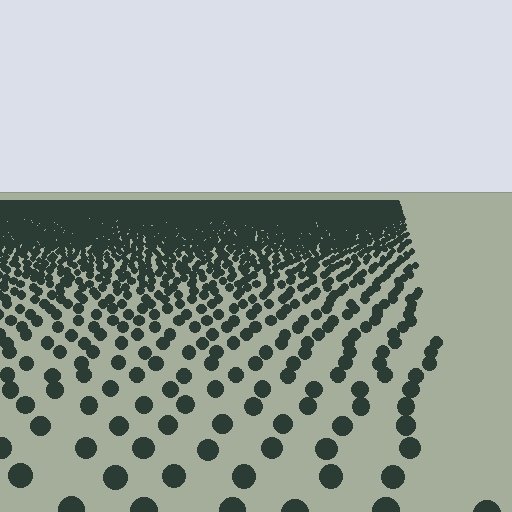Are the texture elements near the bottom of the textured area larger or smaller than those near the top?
Larger. Near the bottom, elements are closer to the viewer and appear at a bigger on-screen size.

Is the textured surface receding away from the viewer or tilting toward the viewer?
The surface is receding away from the viewer. Texture elements get smaller and denser toward the top.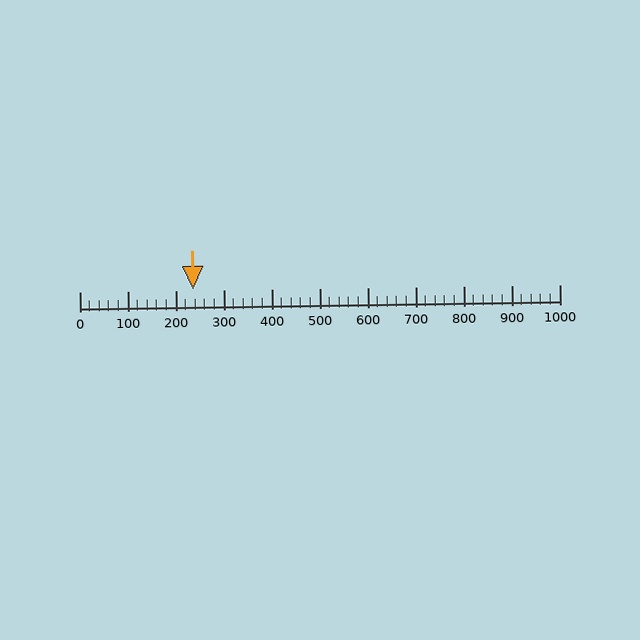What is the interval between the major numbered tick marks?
The major tick marks are spaced 100 units apart.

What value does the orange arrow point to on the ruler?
The orange arrow points to approximately 237.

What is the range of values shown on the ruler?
The ruler shows values from 0 to 1000.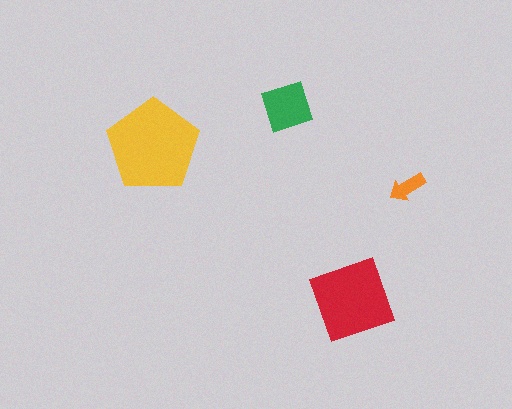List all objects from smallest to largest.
The orange arrow, the green diamond, the red square, the yellow pentagon.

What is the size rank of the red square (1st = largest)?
2nd.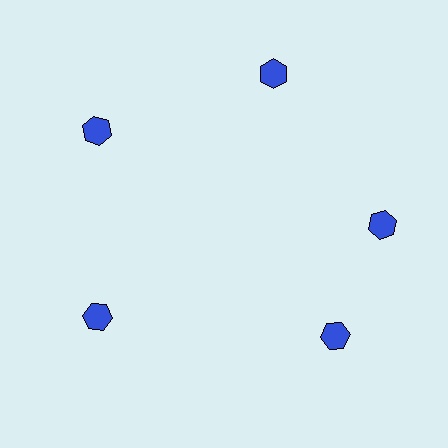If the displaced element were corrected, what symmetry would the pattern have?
It would have 5-fold rotational symmetry — the pattern would map onto itself every 72 degrees.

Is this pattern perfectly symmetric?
No. The 5 blue hexagons are arranged in a ring, but one element near the 5 o'clock position is rotated out of alignment along the ring, breaking the 5-fold rotational symmetry.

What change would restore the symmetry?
The symmetry would be restored by rotating it back into even spacing with its neighbors so that all 5 hexagons sit at equal angles and equal distance from the center.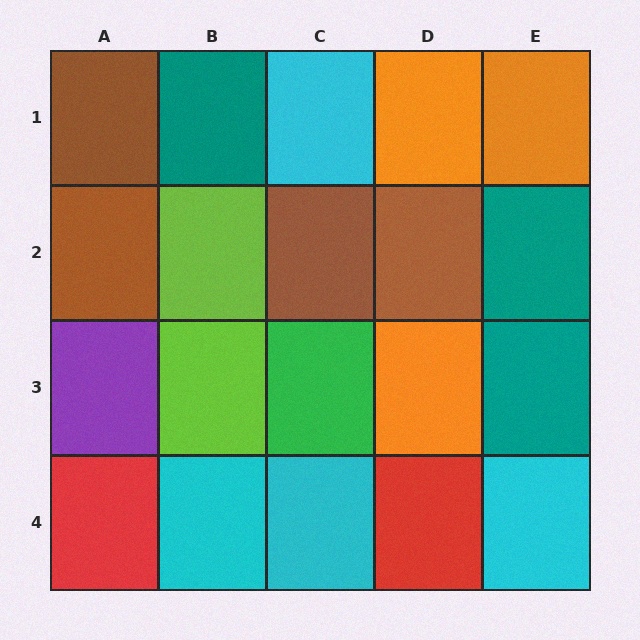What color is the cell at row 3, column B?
Lime.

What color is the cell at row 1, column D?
Orange.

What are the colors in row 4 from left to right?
Red, cyan, cyan, red, cyan.